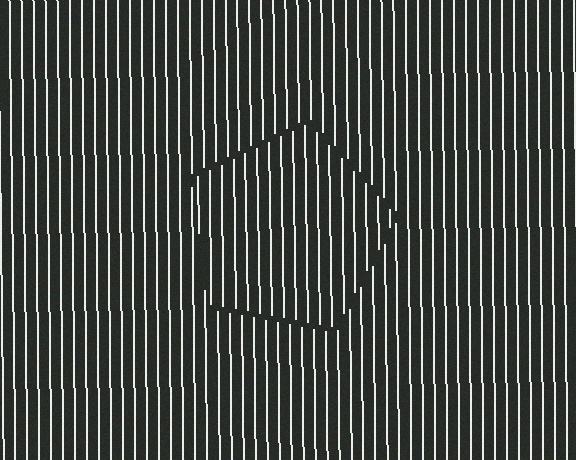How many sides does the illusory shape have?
5 sides — the line-ends trace a pentagon.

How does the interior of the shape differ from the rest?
The interior of the shape contains the same grating, shifted by half a period — the contour is defined by the phase discontinuity where line-ends from the inner and outer gratings abut.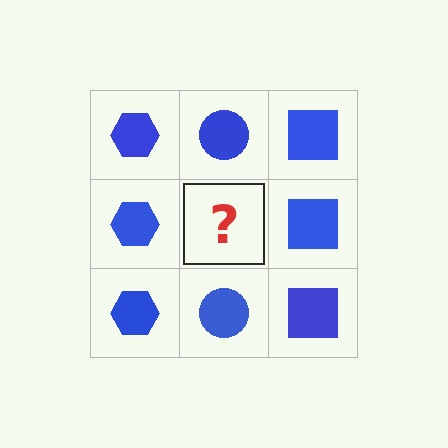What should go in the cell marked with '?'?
The missing cell should contain a blue circle.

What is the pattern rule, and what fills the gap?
The rule is that each column has a consistent shape. The gap should be filled with a blue circle.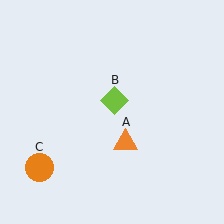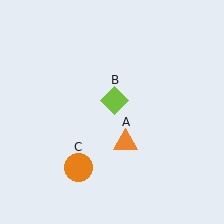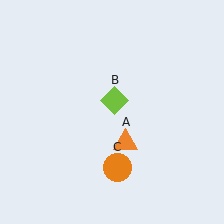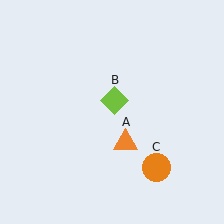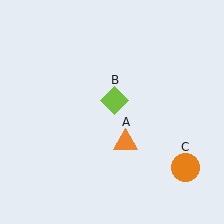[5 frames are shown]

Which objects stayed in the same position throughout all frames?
Orange triangle (object A) and lime diamond (object B) remained stationary.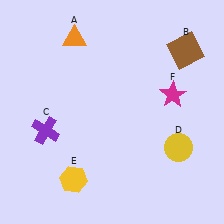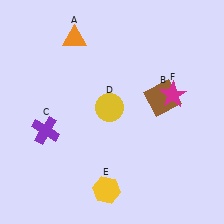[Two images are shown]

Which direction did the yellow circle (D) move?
The yellow circle (D) moved left.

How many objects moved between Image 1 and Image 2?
3 objects moved between the two images.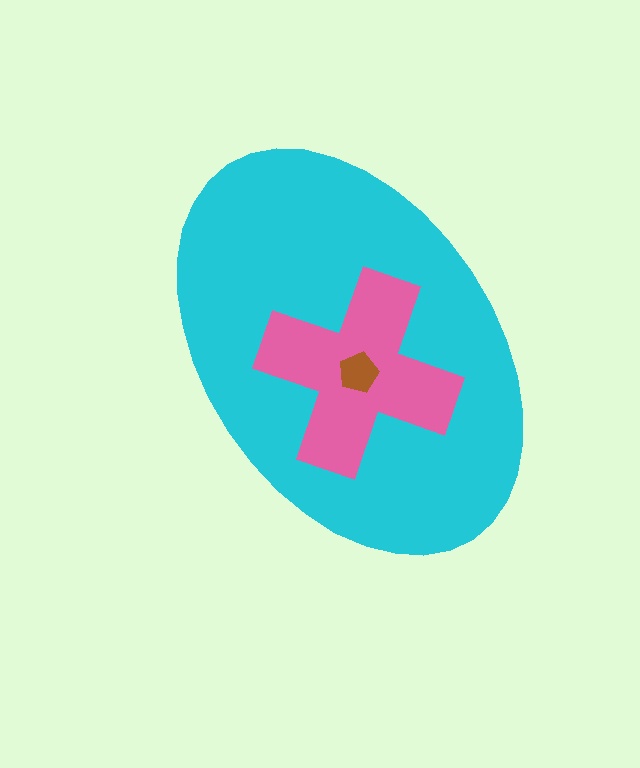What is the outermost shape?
The cyan ellipse.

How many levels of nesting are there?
3.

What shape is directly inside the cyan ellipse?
The pink cross.